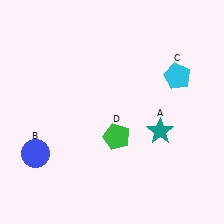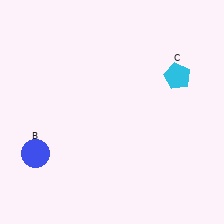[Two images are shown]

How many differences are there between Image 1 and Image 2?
There are 2 differences between the two images.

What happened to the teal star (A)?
The teal star (A) was removed in Image 2. It was in the bottom-right area of Image 1.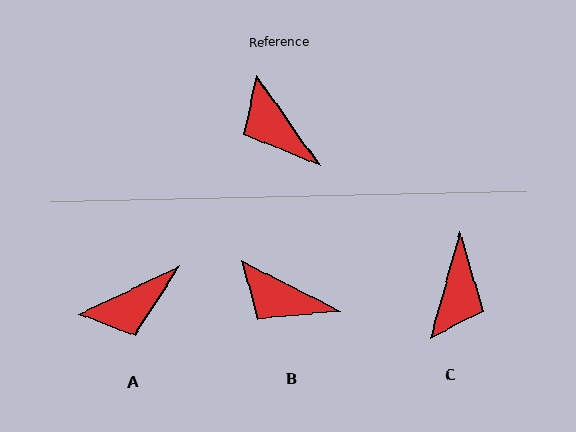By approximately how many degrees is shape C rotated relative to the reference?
Approximately 129 degrees counter-clockwise.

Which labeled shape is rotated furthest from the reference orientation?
C, about 129 degrees away.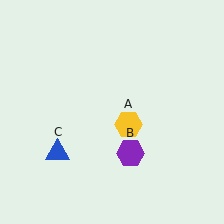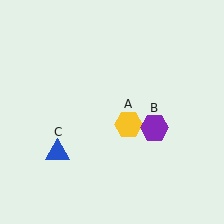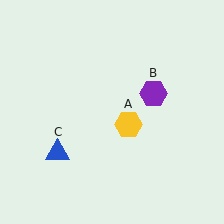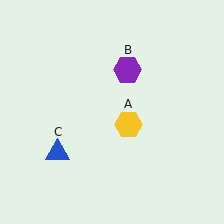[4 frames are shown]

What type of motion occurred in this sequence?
The purple hexagon (object B) rotated counterclockwise around the center of the scene.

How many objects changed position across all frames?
1 object changed position: purple hexagon (object B).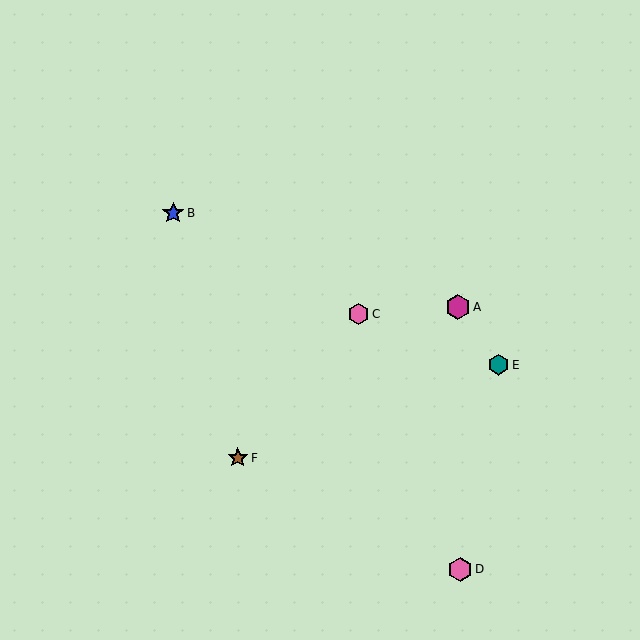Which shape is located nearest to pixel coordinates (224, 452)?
The brown star (labeled F) at (238, 458) is nearest to that location.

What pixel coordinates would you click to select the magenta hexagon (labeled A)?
Click at (458, 307) to select the magenta hexagon A.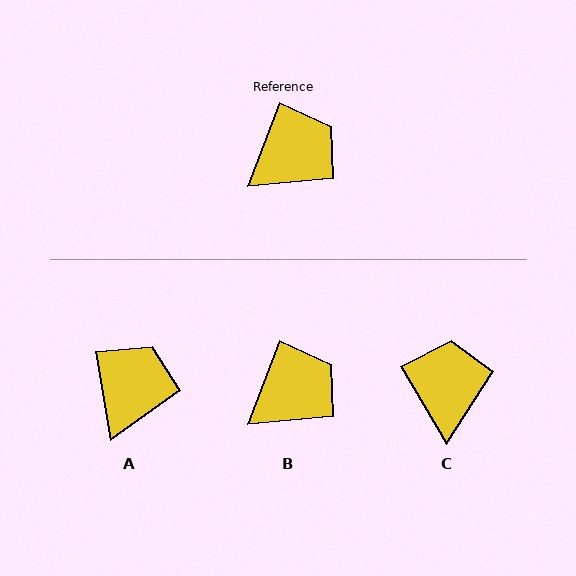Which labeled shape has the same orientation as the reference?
B.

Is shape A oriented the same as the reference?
No, it is off by about 31 degrees.